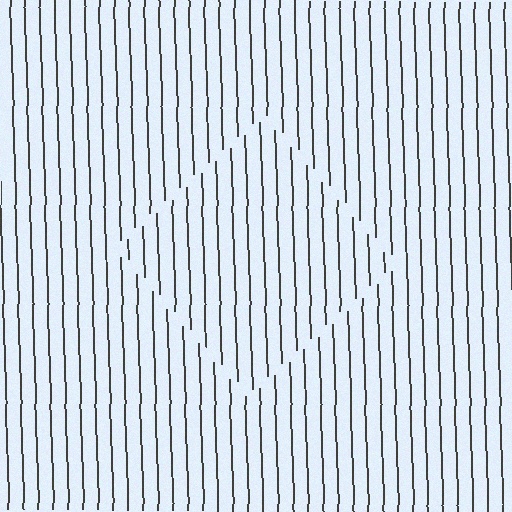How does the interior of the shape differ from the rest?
The interior of the shape contains the same grating, shifted by half a period — the contour is defined by the phase discontinuity where line-ends from the inner and outer gratings abut.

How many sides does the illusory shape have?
4 sides — the line-ends trace a square.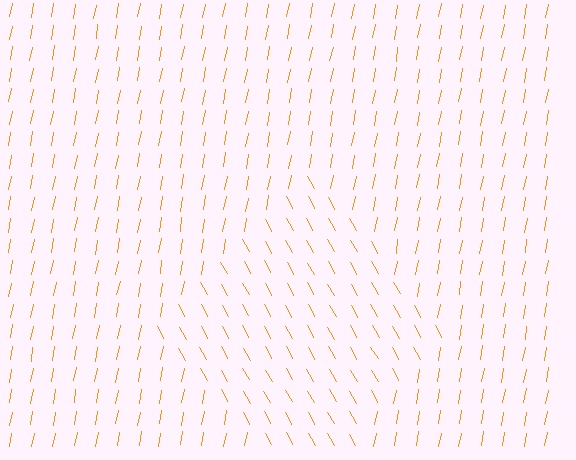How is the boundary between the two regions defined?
The boundary is defined purely by a change in line orientation (approximately 39 degrees difference). All lines are the same color and thickness.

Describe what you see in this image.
The image is filled with small orange line segments. A diamond region in the image has lines oriented differently from the surrounding lines, creating a visible texture boundary.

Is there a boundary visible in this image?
Yes, there is a texture boundary formed by a change in line orientation.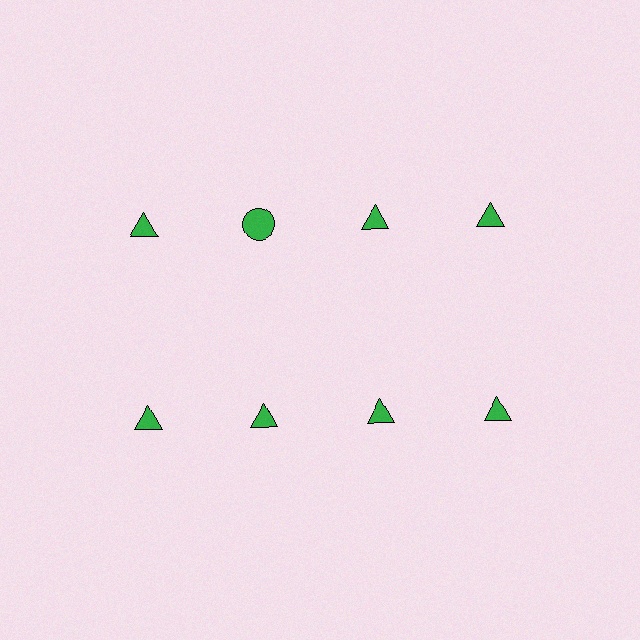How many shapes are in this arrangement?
There are 8 shapes arranged in a grid pattern.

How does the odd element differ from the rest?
It has a different shape: circle instead of triangle.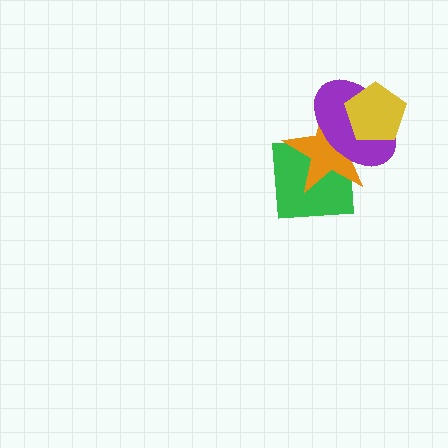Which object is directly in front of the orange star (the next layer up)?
The purple ellipse is directly in front of the orange star.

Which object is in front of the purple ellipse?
The yellow pentagon is in front of the purple ellipse.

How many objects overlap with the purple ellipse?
3 objects overlap with the purple ellipse.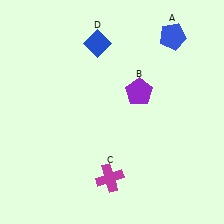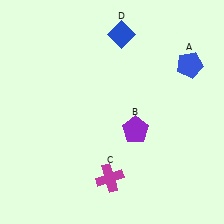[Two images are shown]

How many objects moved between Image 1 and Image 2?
3 objects moved between the two images.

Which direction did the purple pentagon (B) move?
The purple pentagon (B) moved down.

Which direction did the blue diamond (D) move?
The blue diamond (D) moved right.